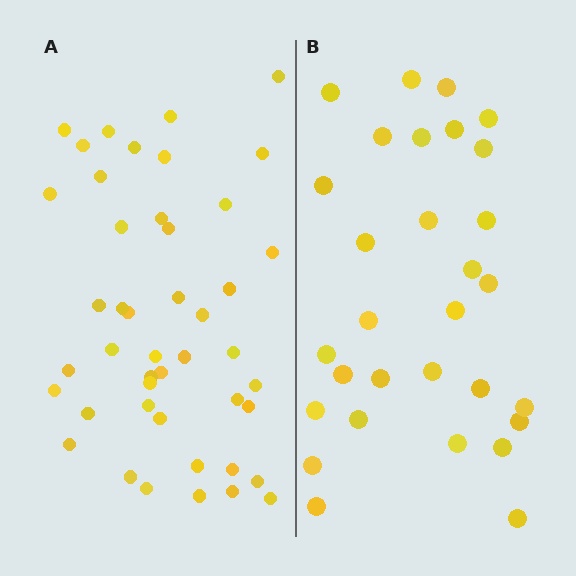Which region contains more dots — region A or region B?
Region A (the left region) has more dots.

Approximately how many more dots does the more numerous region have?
Region A has approximately 15 more dots than region B.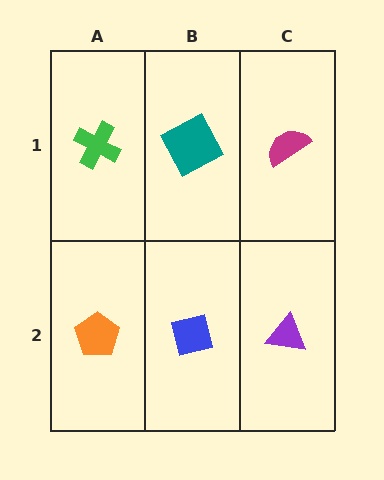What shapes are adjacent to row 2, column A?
A green cross (row 1, column A), a blue square (row 2, column B).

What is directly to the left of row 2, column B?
An orange pentagon.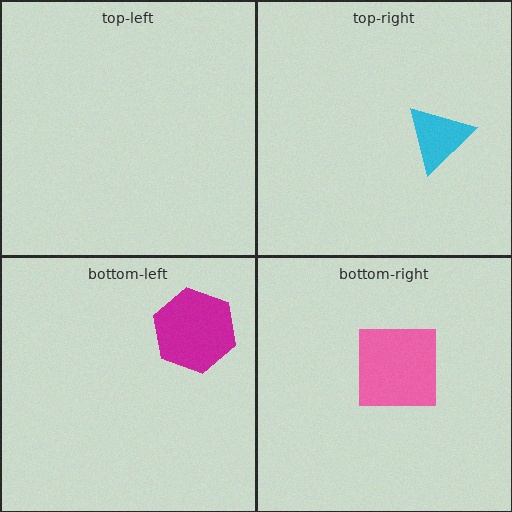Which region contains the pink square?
The bottom-right region.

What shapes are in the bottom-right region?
The pink square.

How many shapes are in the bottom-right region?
1.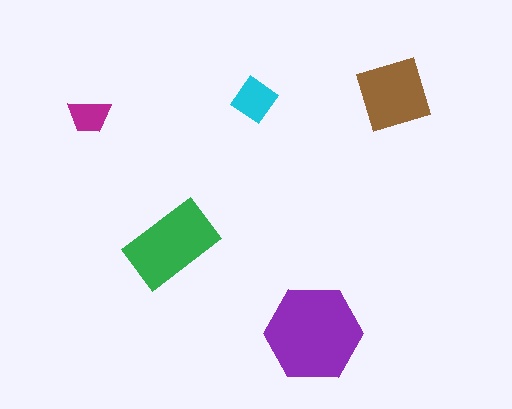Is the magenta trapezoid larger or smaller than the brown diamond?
Smaller.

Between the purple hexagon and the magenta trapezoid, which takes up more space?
The purple hexagon.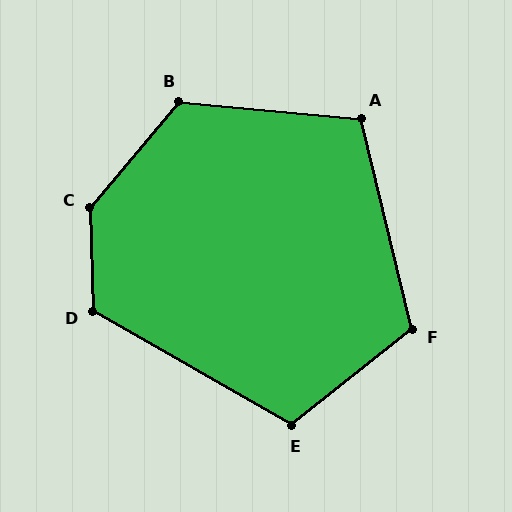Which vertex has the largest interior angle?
C, at approximately 139 degrees.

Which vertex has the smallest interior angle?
A, at approximately 109 degrees.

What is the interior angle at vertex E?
Approximately 112 degrees (obtuse).